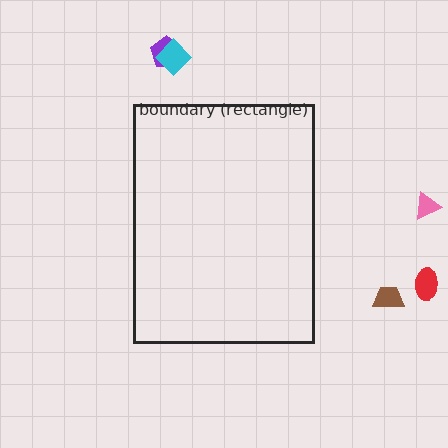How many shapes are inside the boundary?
0 inside, 5 outside.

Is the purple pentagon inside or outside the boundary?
Outside.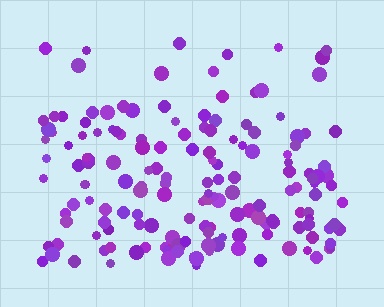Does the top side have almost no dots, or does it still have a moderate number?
Still a moderate number, just noticeably fewer than the bottom.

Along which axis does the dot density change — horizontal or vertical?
Vertical.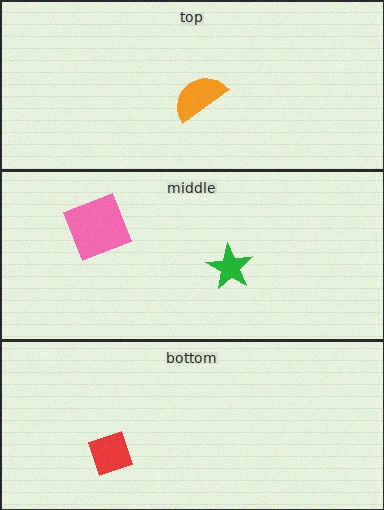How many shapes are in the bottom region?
1.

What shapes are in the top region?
The orange semicircle.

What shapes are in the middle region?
The pink square, the green star.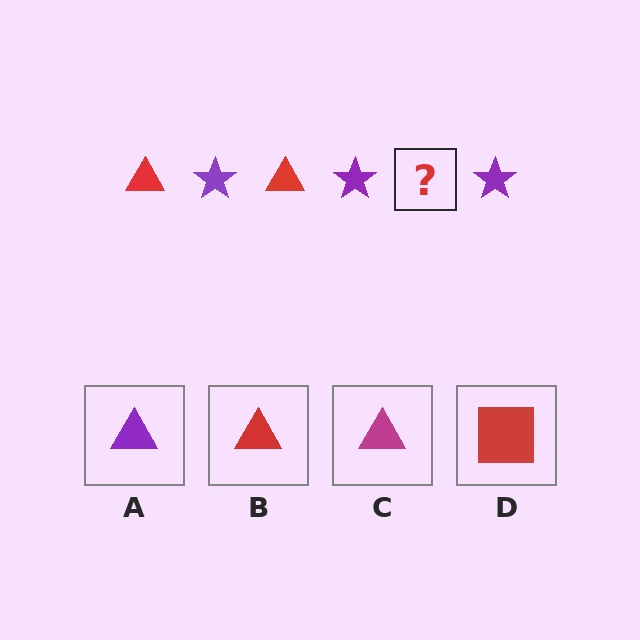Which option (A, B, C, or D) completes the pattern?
B.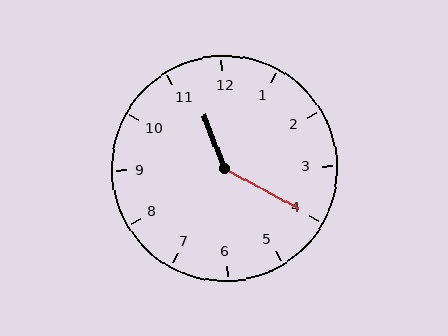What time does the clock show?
11:20.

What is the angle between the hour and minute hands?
Approximately 140 degrees.